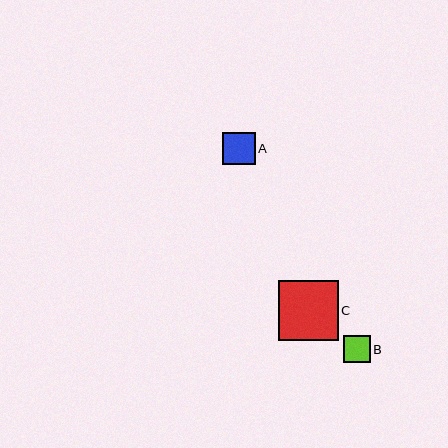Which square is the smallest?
Square B is the smallest with a size of approximately 27 pixels.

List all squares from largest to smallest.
From largest to smallest: C, A, B.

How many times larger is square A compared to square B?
Square A is approximately 1.2 times the size of square B.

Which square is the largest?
Square C is the largest with a size of approximately 60 pixels.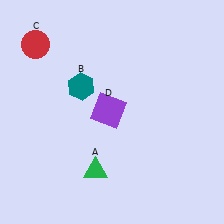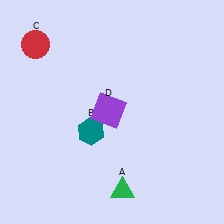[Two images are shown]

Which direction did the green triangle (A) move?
The green triangle (A) moved right.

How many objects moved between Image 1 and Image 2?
2 objects moved between the two images.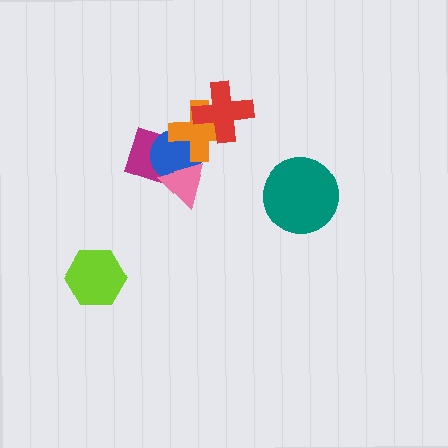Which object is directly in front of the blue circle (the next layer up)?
The orange cross is directly in front of the blue circle.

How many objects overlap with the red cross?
1 object overlaps with the red cross.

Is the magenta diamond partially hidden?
Yes, it is partially covered by another shape.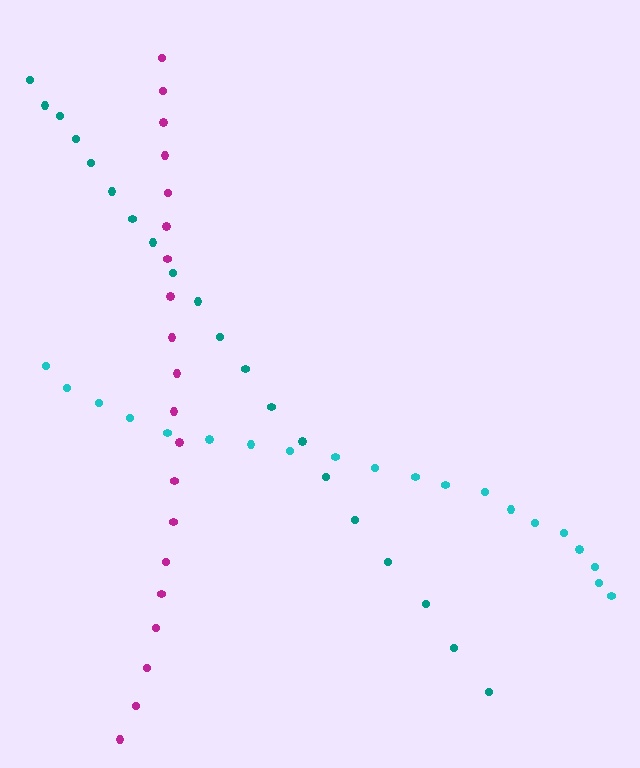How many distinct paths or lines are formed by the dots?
There are 3 distinct paths.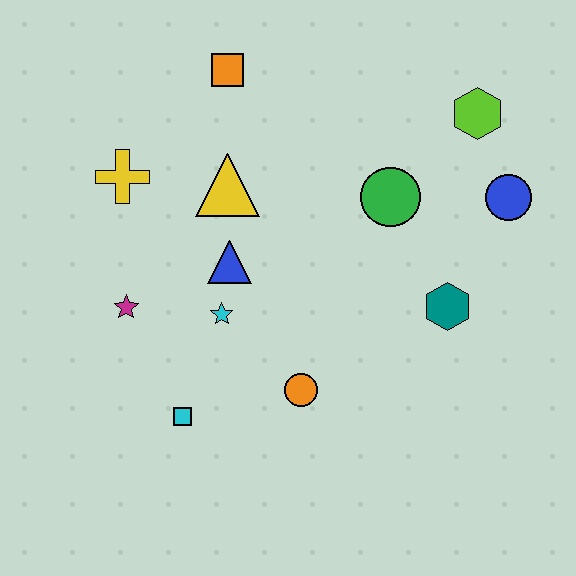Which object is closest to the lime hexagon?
The blue circle is closest to the lime hexagon.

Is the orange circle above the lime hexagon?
No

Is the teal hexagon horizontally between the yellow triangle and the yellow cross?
No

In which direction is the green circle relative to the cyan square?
The green circle is above the cyan square.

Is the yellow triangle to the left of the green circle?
Yes